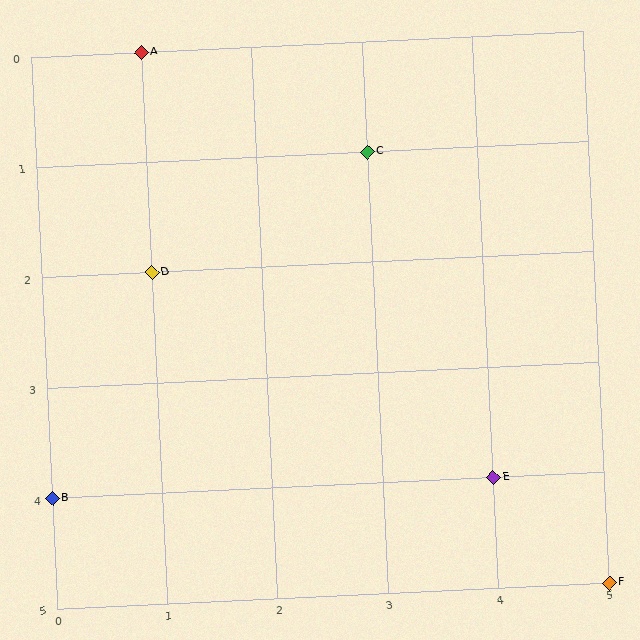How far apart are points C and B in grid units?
Points C and B are 3 columns and 3 rows apart (about 4.2 grid units diagonally).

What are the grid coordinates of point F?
Point F is at grid coordinates (5, 5).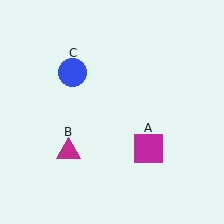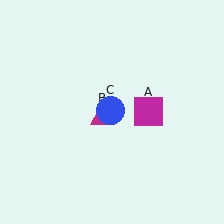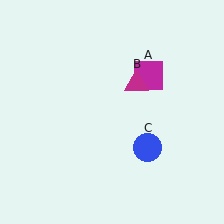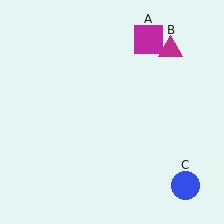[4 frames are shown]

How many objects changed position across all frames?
3 objects changed position: magenta square (object A), magenta triangle (object B), blue circle (object C).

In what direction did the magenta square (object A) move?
The magenta square (object A) moved up.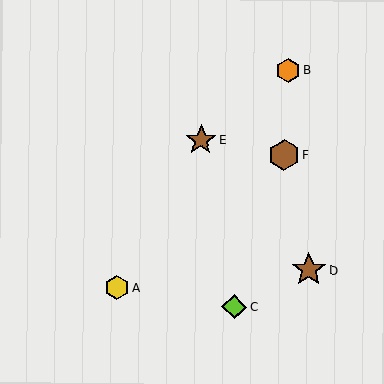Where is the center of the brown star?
The center of the brown star is at (309, 270).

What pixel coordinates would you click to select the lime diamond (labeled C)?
Click at (234, 307) to select the lime diamond C.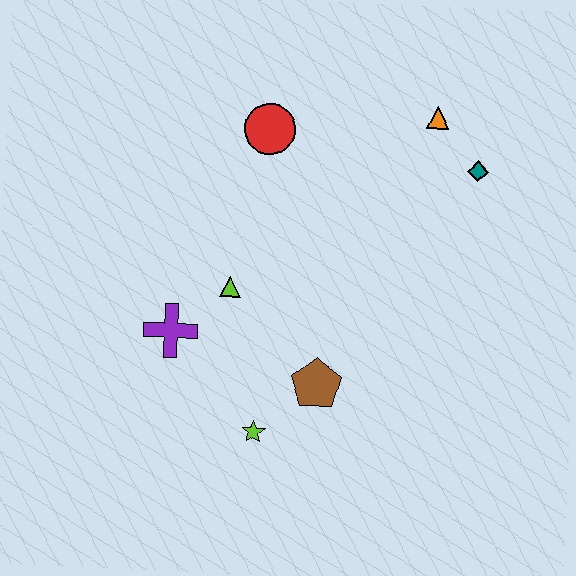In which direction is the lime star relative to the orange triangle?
The lime star is below the orange triangle.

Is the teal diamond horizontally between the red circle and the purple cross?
No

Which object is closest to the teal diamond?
The orange triangle is closest to the teal diamond.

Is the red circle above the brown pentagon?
Yes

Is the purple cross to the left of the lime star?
Yes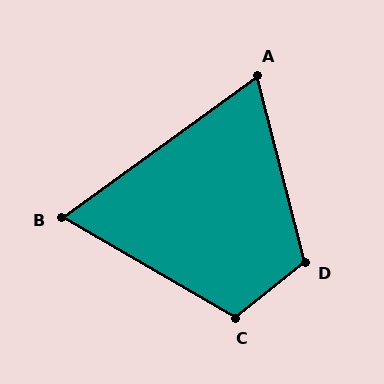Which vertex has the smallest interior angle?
B, at approximately 66 degrees.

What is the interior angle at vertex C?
Approximately 111 degrees (obtuse).